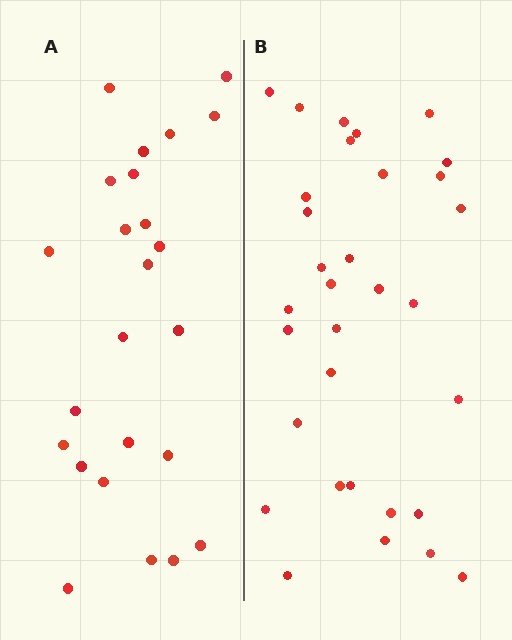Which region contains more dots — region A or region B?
Region B (the right region) has more dots.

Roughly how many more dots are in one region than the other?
Region B has roughly 8 or so more dots than region A.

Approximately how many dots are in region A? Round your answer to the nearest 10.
About 20 dots. (The exact count is 24, which rounds to 20.)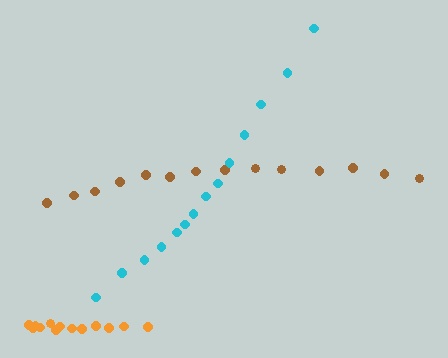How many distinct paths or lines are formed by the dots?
There are 3 distinct paths.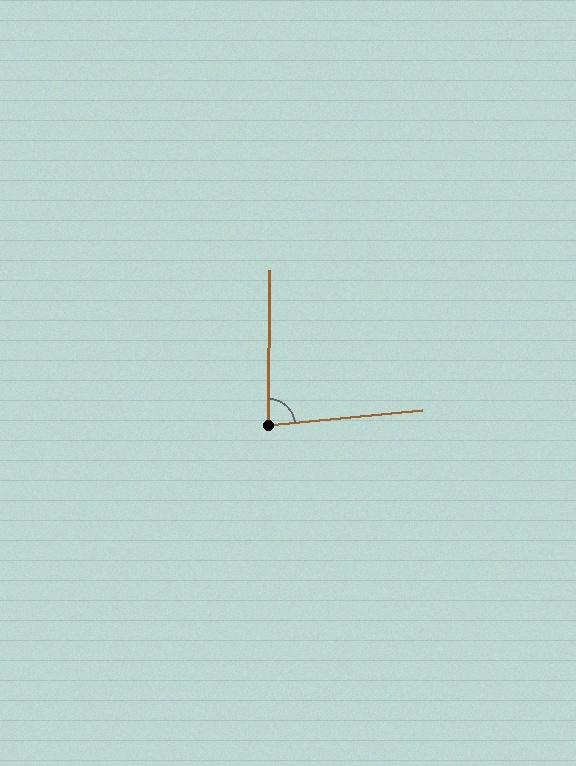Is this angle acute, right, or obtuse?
It is acute.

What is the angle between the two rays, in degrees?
Approximately 84 degrees.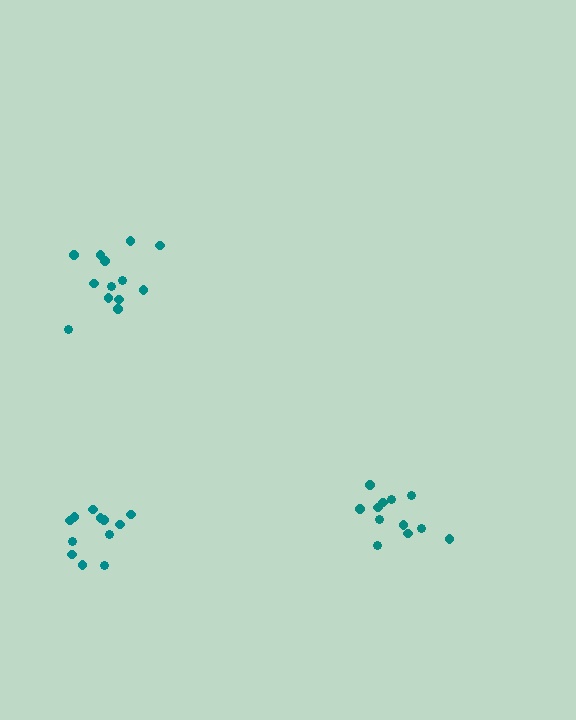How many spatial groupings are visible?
There are 3 spatial groupings.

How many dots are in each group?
Group 1: 12 dots, Group 2: 12 dots, Group 3: 13 dots (37 total).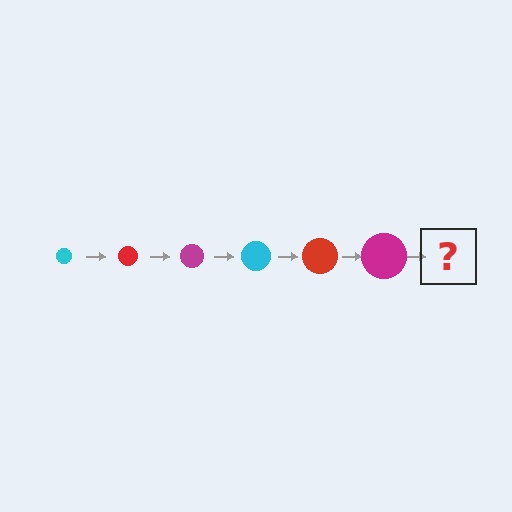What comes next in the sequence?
The next element should be a cyan circle, larger than the previous one.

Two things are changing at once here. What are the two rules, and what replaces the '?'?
The two rules are that the circle grows larger each step and the color cycles through cyan, red, and magenta. The '?' should be a cyan circle, larger than the previous one.